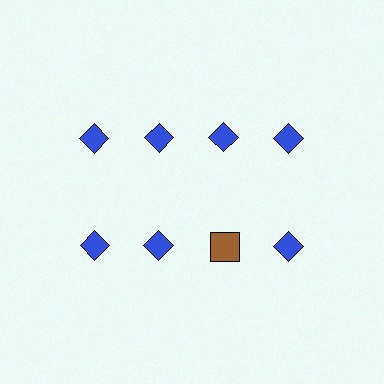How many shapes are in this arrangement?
There are 8 shapes arranged in a grid pattern.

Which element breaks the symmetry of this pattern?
The brown square in the second row, center column breaks the symmetry. All other shapes are blue diamonds.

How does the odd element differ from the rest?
It differs in both color (brown instead of blue) and shape (square instead of diamond).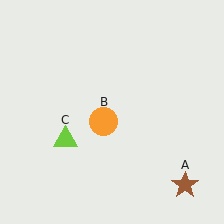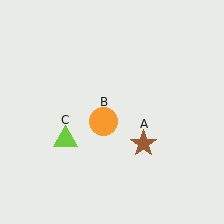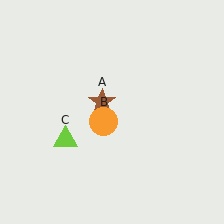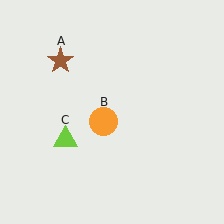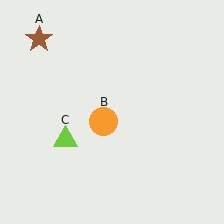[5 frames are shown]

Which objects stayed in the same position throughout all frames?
Orange circle (object B) and lime triangle (object C) remained stationary.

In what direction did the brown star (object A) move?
The brown star (object A) moved up and to the left.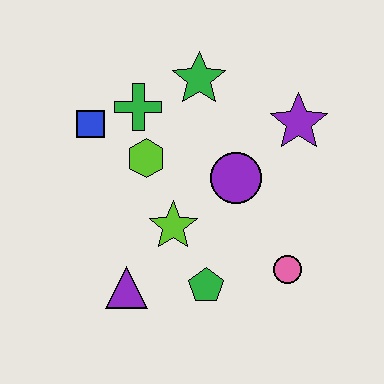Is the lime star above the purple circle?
No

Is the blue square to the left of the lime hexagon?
Yes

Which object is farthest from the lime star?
The purple star is farthest from the lime star.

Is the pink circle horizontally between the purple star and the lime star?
Yes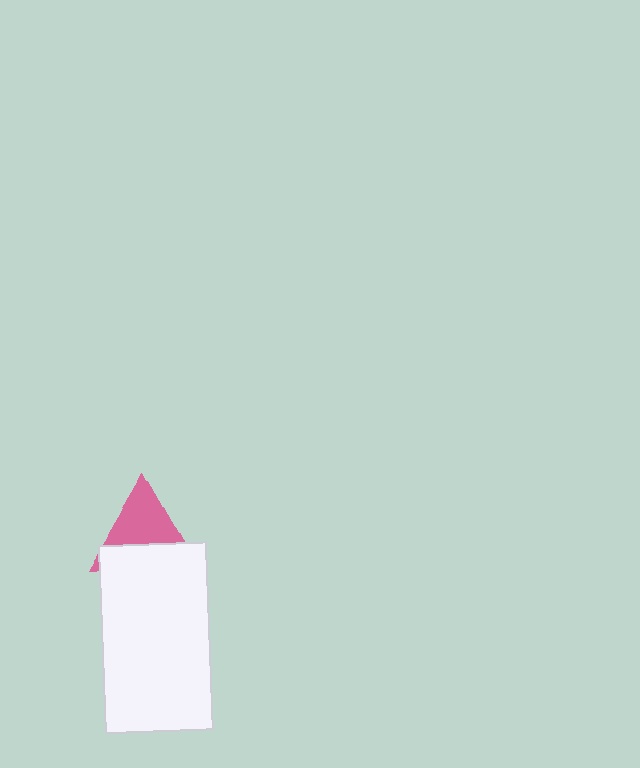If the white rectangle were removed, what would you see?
You would see the complete pink triangle.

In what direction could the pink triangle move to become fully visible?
The pink triangle could move up. That would shift it out from behind the white rectangle entirely.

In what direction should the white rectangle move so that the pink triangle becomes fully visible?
The white rectangle should move down. That is the shortest direction to clear the overlap and leave the pink triangle fully visible.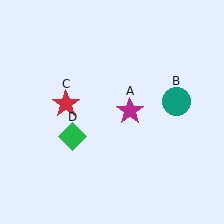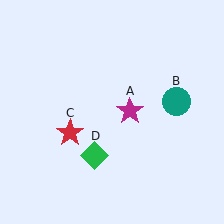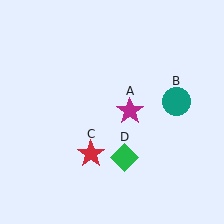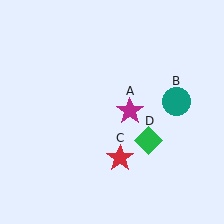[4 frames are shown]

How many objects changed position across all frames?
2 objects changed position: red star (object C), green diamond (object D).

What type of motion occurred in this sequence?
The red star (object C), green diamond (object D) rotated counterclockwise around the center of the scene.